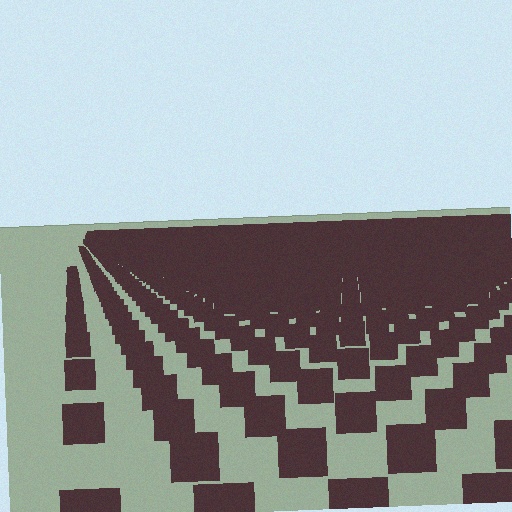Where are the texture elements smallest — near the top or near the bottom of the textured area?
Near the top.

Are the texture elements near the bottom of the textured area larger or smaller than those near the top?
Larger. Near the bottom, elements are closer to the viewer and appear at a bigger on-screen size.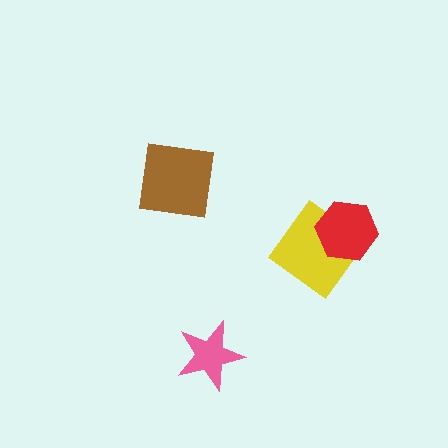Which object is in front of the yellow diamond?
The red hexagon is in front of the yellow diamond.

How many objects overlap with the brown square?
0 objects overlap with the brown square.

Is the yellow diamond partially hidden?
Yes, it is partially covered by another shape.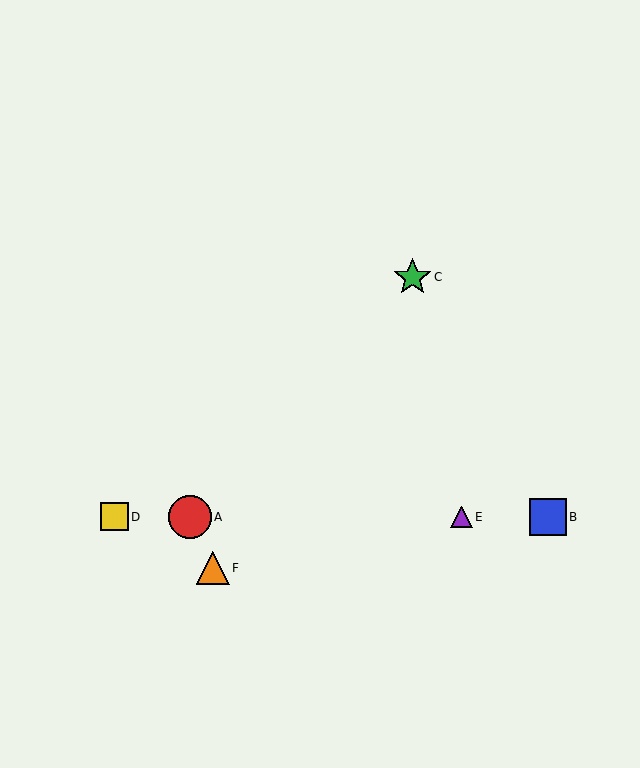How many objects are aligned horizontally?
4 objects (A, B, D, E) are aligned horizontally.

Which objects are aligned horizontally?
Objects A, B, D, E are aligned horizontally.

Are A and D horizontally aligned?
Yes, both are at y≈517.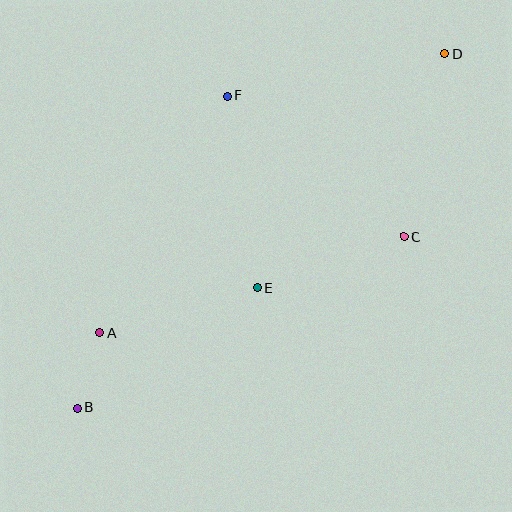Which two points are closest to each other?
Points A and B are closest to each other.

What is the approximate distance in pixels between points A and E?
The distance between A and E is approximately 164 pixels.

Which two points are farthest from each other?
Points B and D are farthest from each other.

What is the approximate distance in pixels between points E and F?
The distance between E and F is approximately 194 pixels.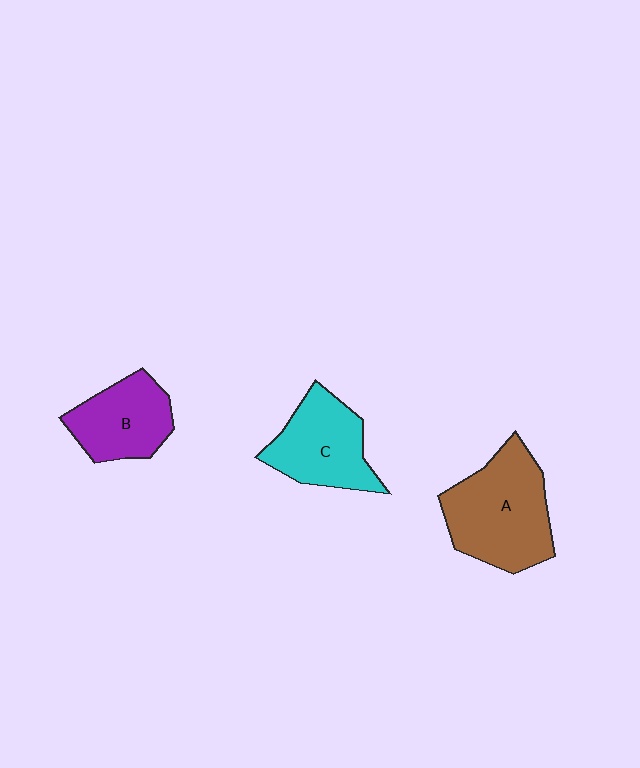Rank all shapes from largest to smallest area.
From largest to smallest: A (brown), C (cyan), B (purple).